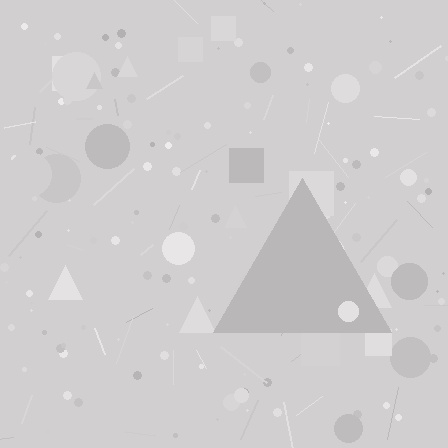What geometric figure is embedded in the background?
A triangle is embedded in the background.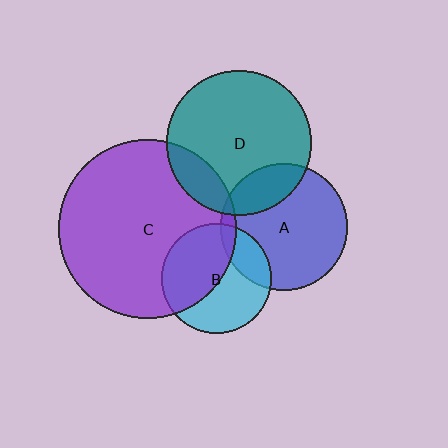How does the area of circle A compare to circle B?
Approximately 1.3 times.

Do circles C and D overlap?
Yes.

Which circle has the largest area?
Circle C (purple).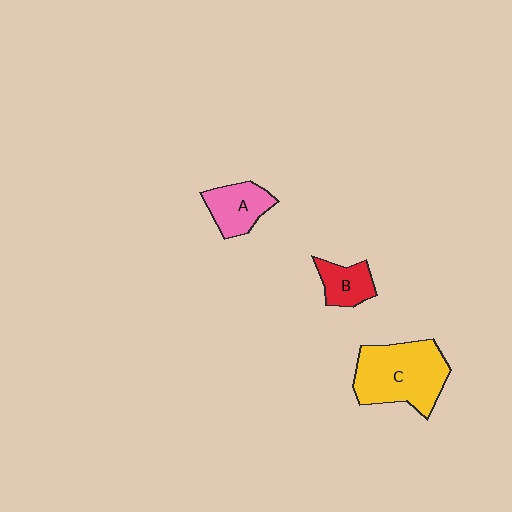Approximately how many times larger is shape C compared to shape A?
Approximately 2.0 times.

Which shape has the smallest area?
Shape B (red).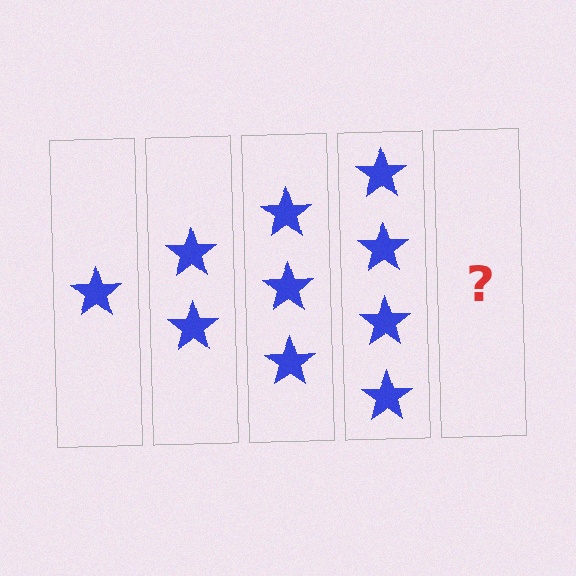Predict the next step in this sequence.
The next step is 5 stars.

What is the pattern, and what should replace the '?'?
The pattern is that each step adds one more star. The '?' should be 5 stars.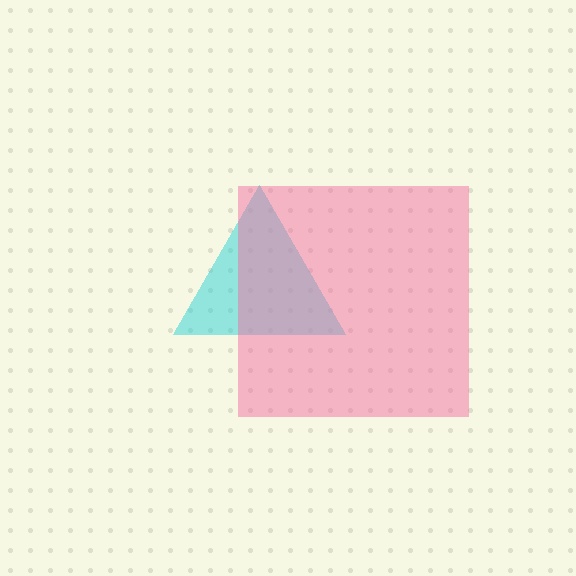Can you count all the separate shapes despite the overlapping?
Yes, there are 2 separate shapes.